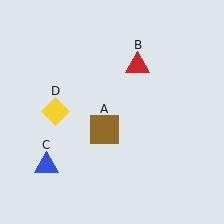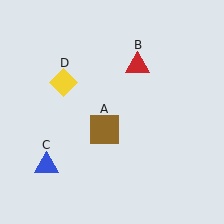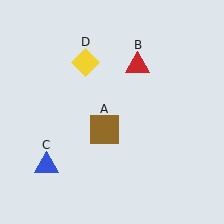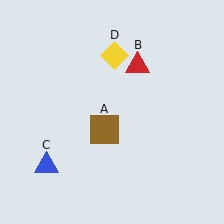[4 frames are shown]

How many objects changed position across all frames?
1 object changed position: yellow diamond (object D).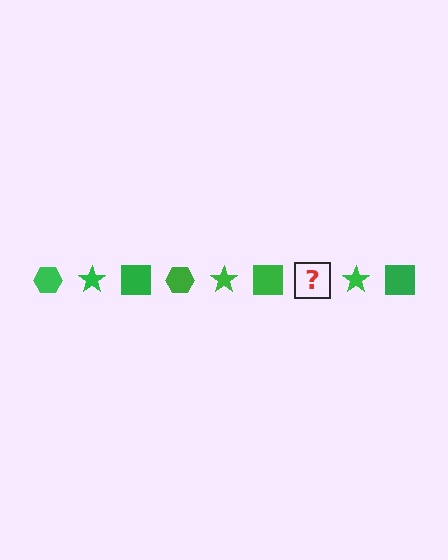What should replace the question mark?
The question mark should be replaced with a green hexagon.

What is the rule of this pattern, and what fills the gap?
The rule is that the pattern cycles through hexagon, star, square shapes in green. The gap should be filled with a green hexagon.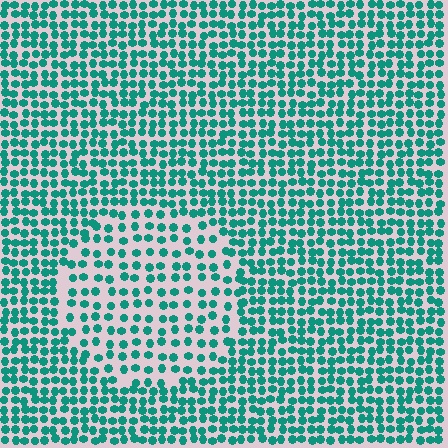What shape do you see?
I see a circle.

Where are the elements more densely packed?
The elements are more densely packed outside the circle boundary.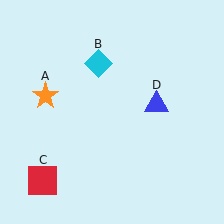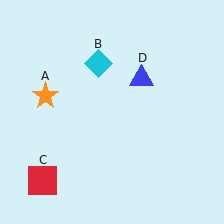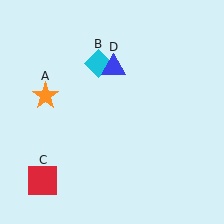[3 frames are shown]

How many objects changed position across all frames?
1 object changed position: blue triangle (object D).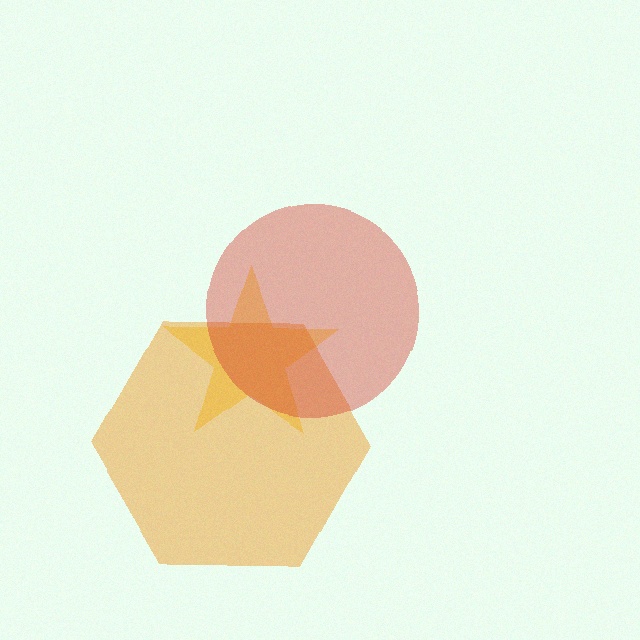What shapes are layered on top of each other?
The layered shapes are: a yellow star, an orange hexagon, a red circle.